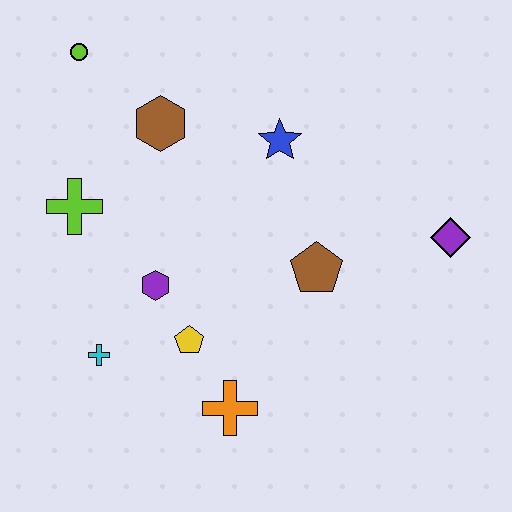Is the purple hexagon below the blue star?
Yes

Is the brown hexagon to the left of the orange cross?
Yes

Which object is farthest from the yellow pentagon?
The lime circle is farthest from the yellow pentagon.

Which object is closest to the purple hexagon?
The yellow pentagon is closest to the purple hexagon.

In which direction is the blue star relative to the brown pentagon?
The blue star is above the brown pentagon.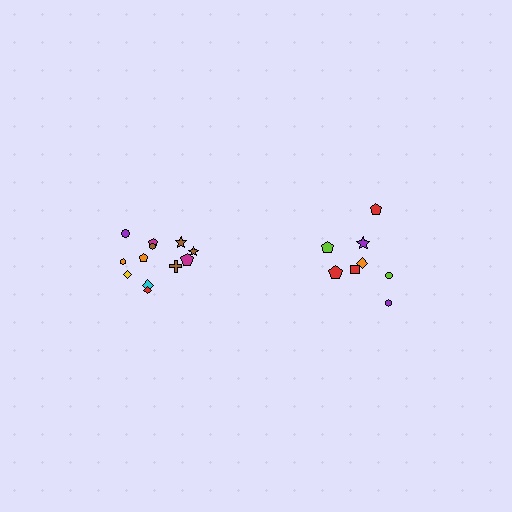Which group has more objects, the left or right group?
The left group.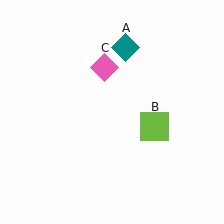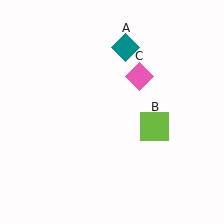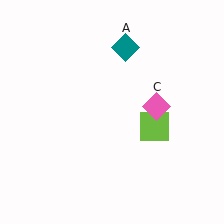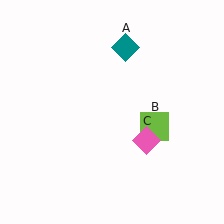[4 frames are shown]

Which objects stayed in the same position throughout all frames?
Teal diamond (object A) and lime square (object B) remained stationary.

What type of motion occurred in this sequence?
The pink diamond (object C) rotated clockwise around the center of the scene.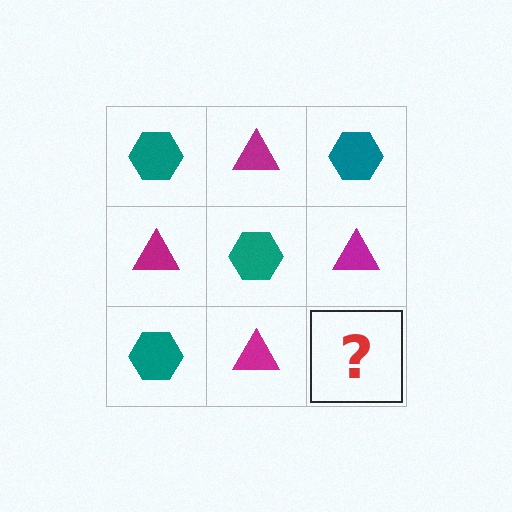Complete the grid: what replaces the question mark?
The question mark should be replaced with a teal hexagon.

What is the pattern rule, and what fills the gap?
The rule is that it alternates teal hexagon and magenta triangle in a checkerboard pattern. The gap should be filled with a teal hexagon.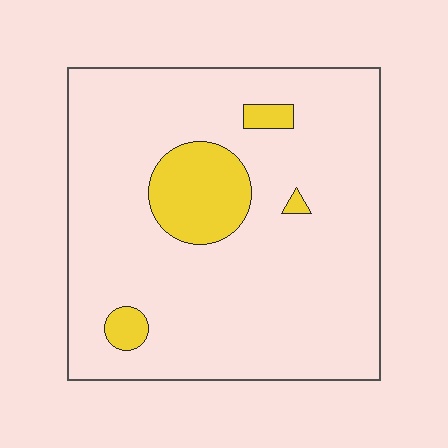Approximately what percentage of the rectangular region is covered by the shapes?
Approximately 10%.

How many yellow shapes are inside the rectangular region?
4.